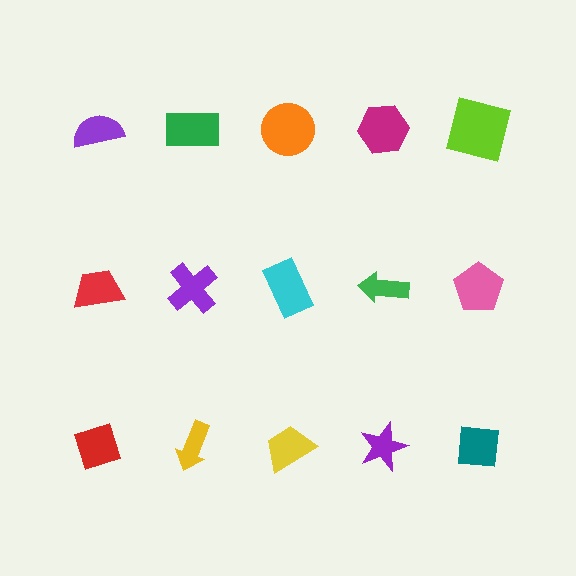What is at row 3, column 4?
A purple star.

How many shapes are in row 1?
5 shapes.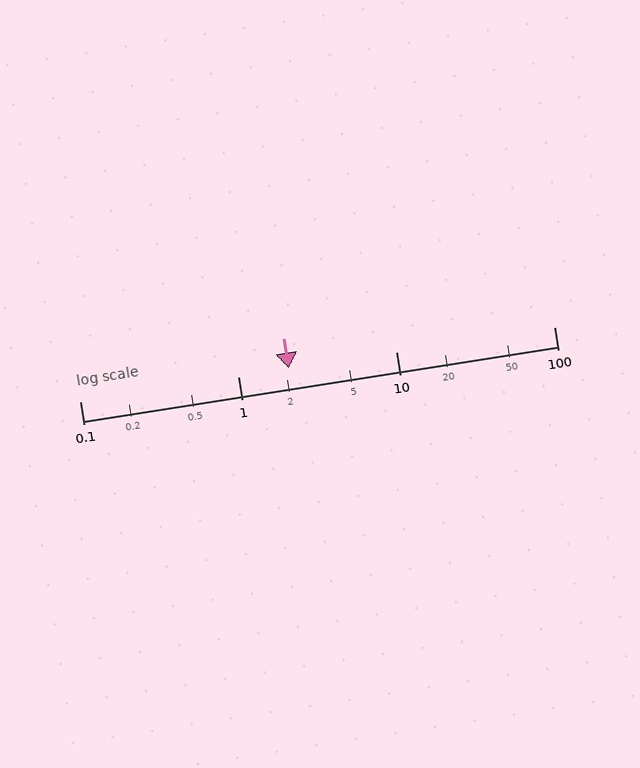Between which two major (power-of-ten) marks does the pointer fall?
The pointer is between 1 and 10.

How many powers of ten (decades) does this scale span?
The scale spans 3 decades, from 0.1 to 100.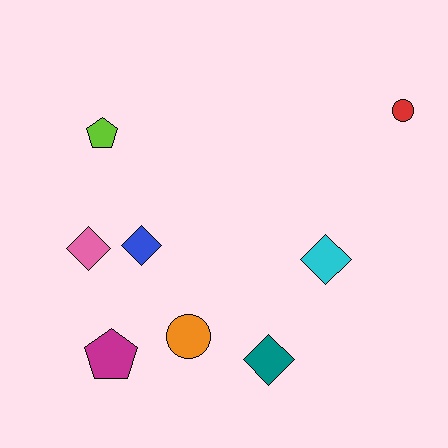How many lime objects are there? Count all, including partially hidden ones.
There is 1 lime object.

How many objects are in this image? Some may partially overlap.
There are 8 objects.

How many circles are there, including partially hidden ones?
There are 2 circles.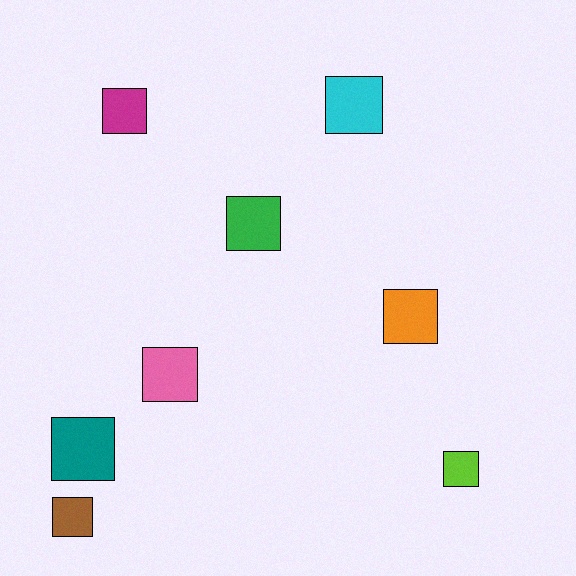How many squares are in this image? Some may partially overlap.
There are 8 squares.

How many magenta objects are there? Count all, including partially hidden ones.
There is 1 magenta object.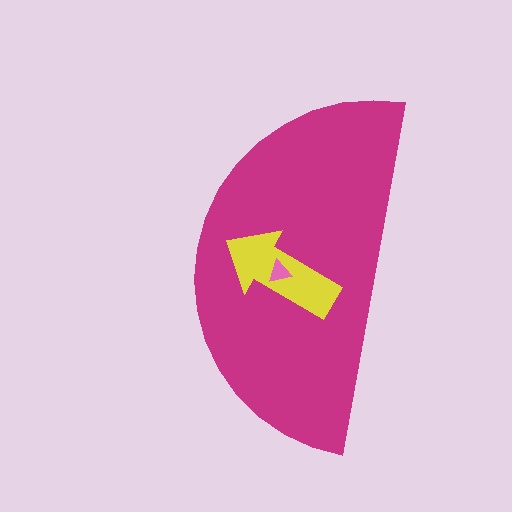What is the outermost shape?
The magenta semicircle.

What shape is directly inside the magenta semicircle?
The yellow arrow.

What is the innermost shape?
The pink triangle.